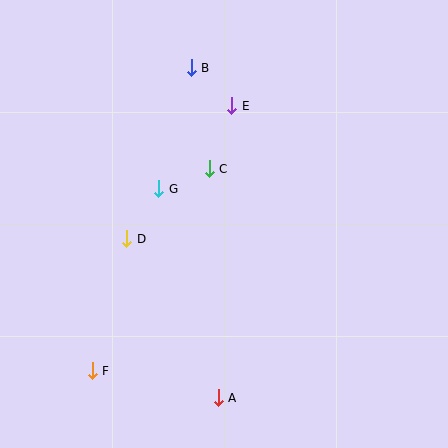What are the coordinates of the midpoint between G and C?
The midpoint between G and C is at (184, 179).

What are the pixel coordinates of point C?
Point C is at (209, 169).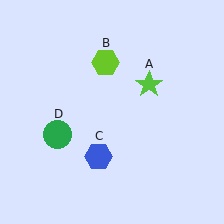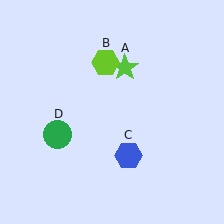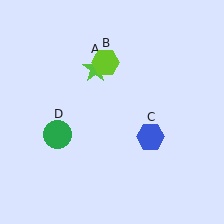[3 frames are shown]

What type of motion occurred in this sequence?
The lime star (object A), blue hexagon (object C) rotated counterclockwise around the center of the scene.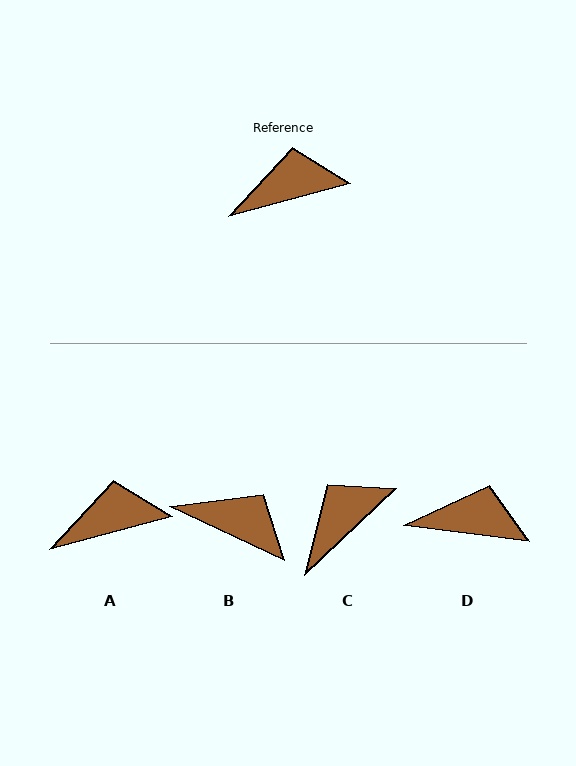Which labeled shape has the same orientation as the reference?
A.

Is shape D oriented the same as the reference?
No, it is off by about 23 degrees.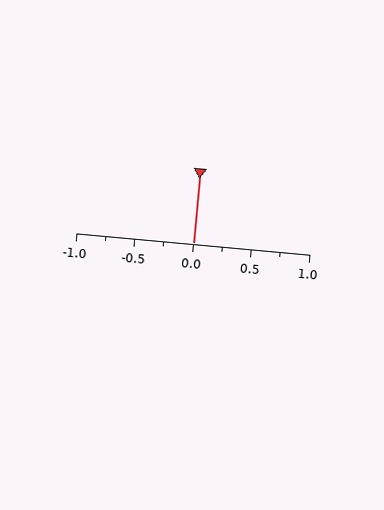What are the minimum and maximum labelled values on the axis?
The axis runs from -1.0 to 1.0.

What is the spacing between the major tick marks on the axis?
The major ticks are spaced 0.5 apart.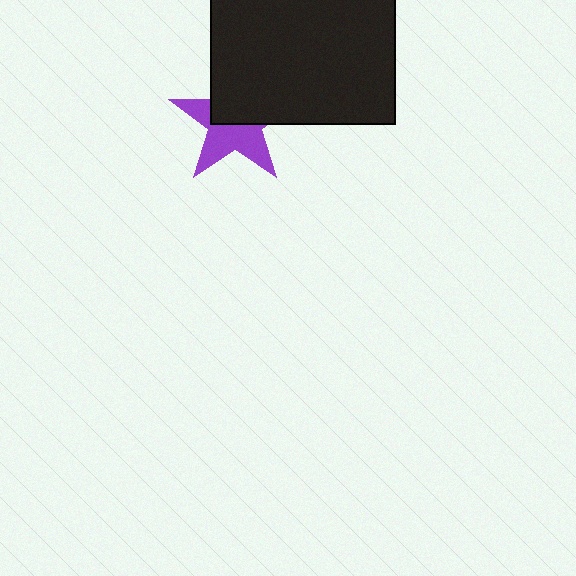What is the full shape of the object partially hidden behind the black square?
The partially hidden object is a purple star.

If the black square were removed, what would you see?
You would see the complete purple star.